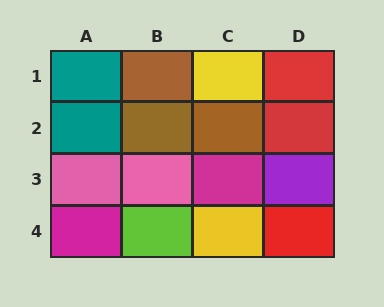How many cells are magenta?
2 cells are magenta.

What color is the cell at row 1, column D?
Red.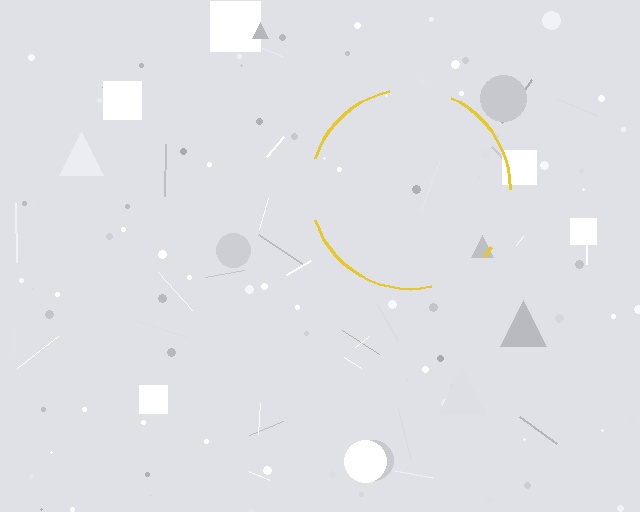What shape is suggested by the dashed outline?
The dashed outline suggests a circle.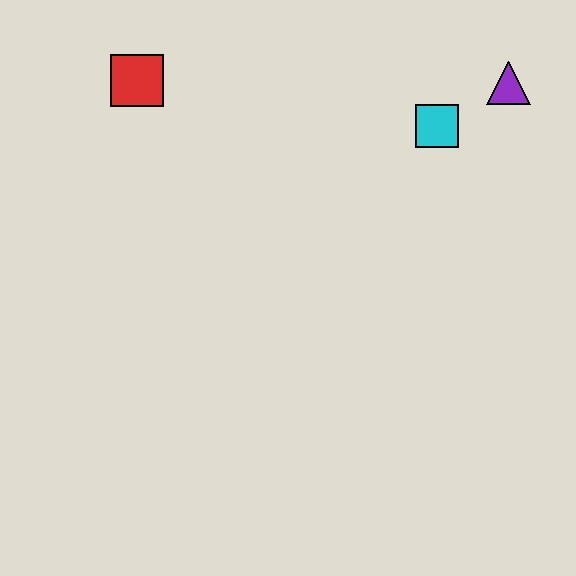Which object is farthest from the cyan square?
The red square is farthest from the cyan square.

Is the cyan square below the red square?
Yes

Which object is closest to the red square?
The cyan square is closest to the red square.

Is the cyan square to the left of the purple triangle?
Yes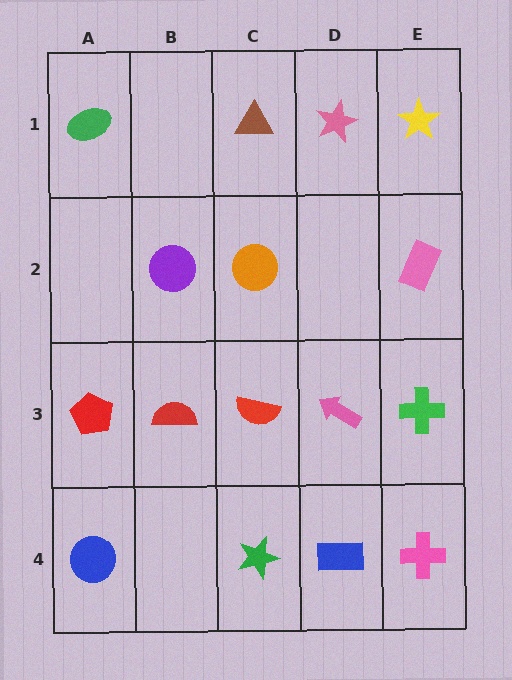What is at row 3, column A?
A red pentagon.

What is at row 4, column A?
A blue circle.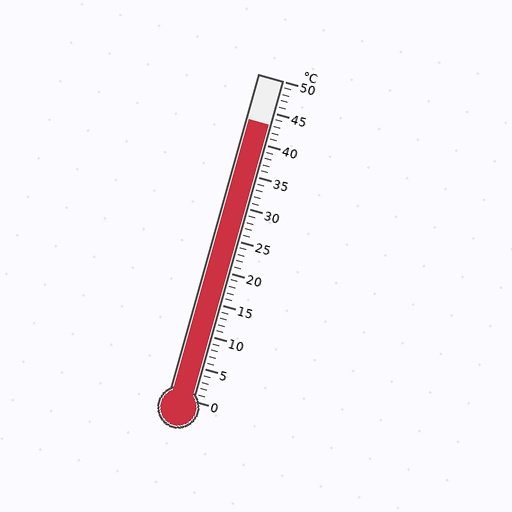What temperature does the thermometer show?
The thermometer shows approximately 43°C.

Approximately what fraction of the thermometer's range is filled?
The thermometer is filled to approximately 85% of its range.